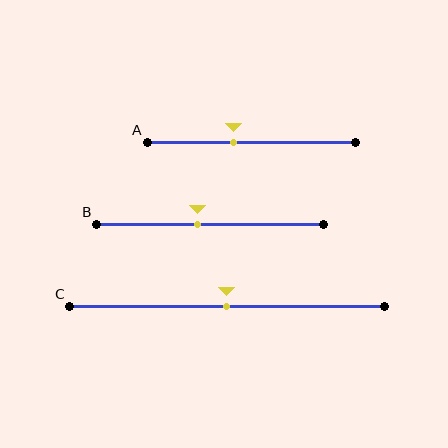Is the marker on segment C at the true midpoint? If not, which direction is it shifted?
Yes, the marker on segment C is at the true midpoint.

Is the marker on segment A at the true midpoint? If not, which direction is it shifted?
No, the marker on segment A is shifted to the left by about 8% of the segment length.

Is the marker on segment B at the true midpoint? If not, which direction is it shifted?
No, the marker on segment B is shifted to the left by about 5% of the segment length.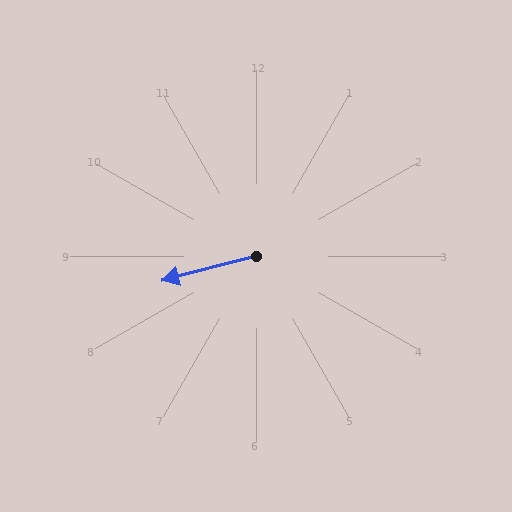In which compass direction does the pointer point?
West.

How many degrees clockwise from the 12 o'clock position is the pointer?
Approximately 256 degrees.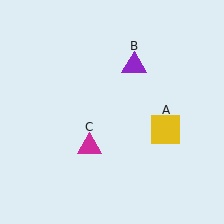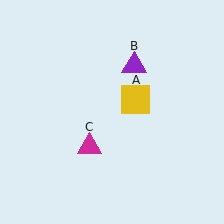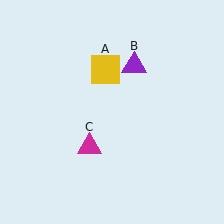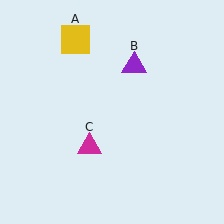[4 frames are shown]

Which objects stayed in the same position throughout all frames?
Purple triangle (object B) and magenta triangle (object C) remained stationary.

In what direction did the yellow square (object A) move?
The yellow square (object A) moved up and to the left.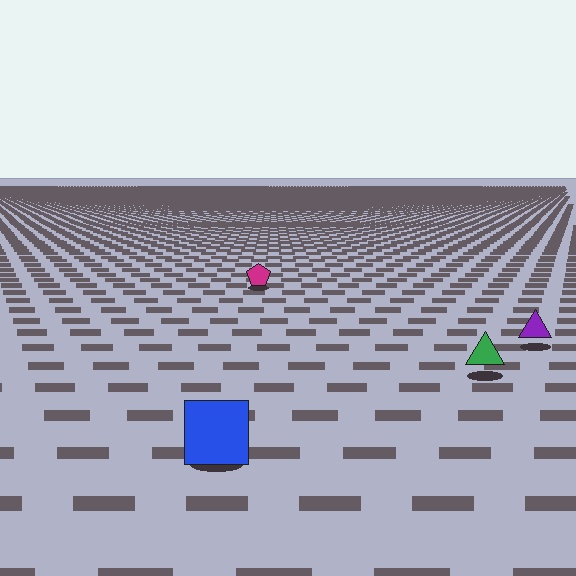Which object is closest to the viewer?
The blue square is closest. The texture marks near it are larger and more spread out.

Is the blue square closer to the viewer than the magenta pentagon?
Yes. The blue square is closer — you can tell from the texture gradient: the ground texture is coarser near it.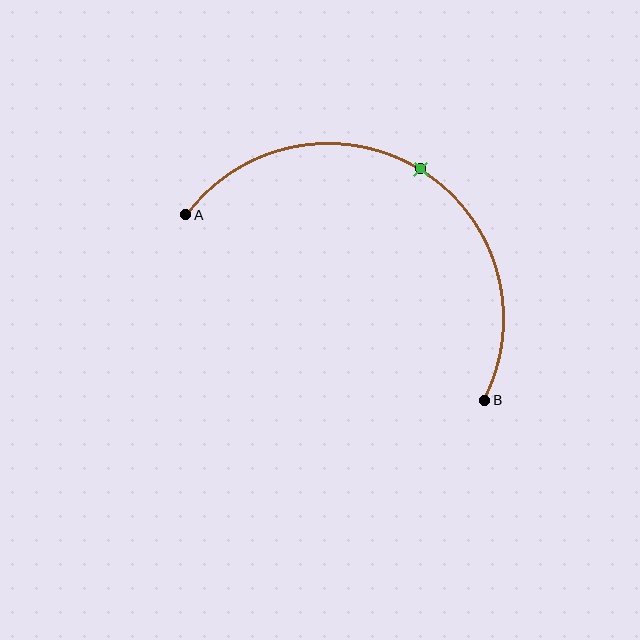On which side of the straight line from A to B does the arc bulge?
The arc bulges above the straight line connecting A and B.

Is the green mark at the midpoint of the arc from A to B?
Yes. The green mark lies on the arc at equal arc-length from both A and B — it is the arc midpoint.